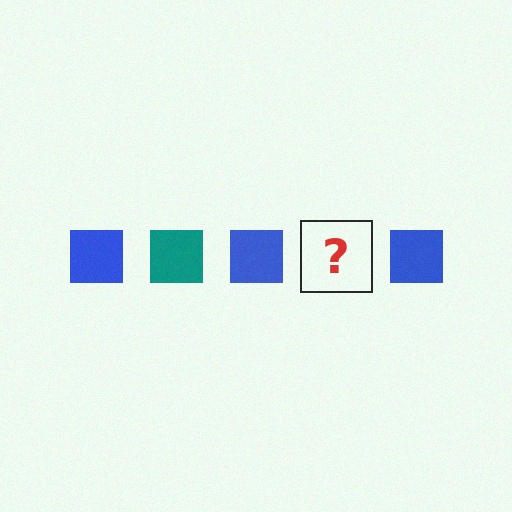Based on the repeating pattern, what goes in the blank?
The blank should be a teal square.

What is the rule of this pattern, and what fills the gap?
The rule is that the pattern cycles through blue, teal squares. The gap should be filled with a teal square.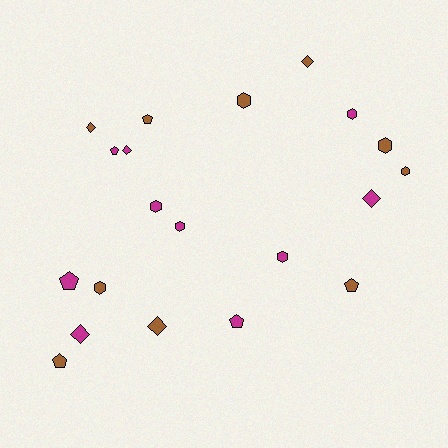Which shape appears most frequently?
Hexagon, with 8 objects.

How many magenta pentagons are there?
There are 3 magenta pentagons.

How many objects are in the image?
There are 20 objects.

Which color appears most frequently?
Magenta, with 10 objects.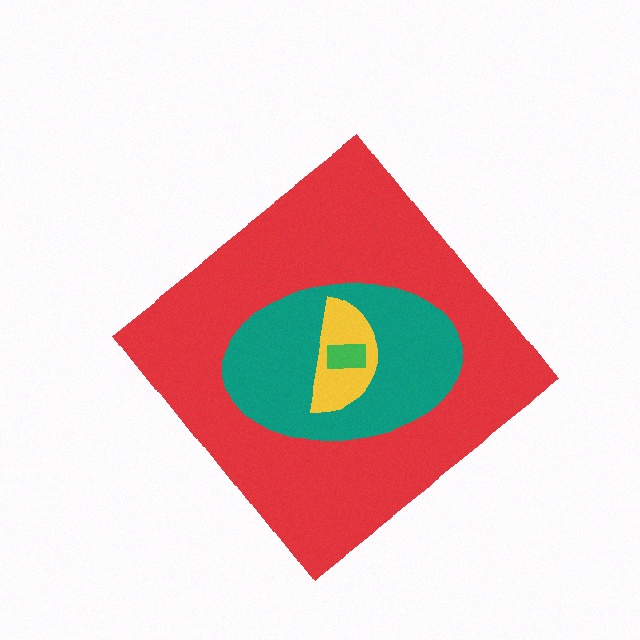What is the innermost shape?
The green rectangle.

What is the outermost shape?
The red diamond.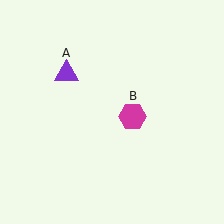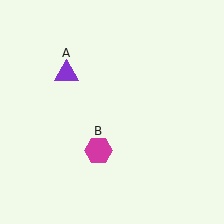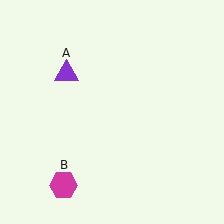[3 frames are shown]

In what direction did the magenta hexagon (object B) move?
The magenta hexagon (object B) moved down and to the left.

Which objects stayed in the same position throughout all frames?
Purple triangle (object A) remained stationary.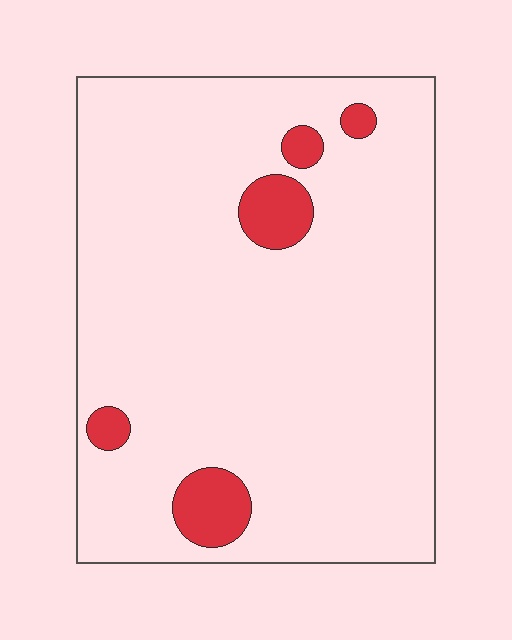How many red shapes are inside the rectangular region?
5.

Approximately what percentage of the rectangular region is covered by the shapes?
Approximately 10%.